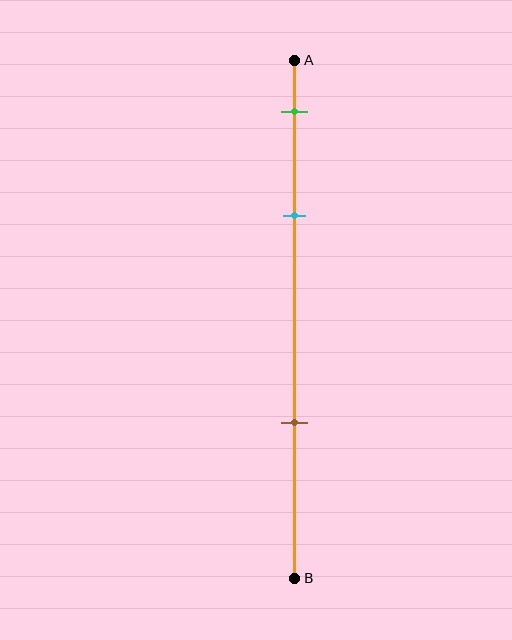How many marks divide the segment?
There are 3 marks dividing the segment.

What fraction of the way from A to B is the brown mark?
The brown mark is approximately 70% (0.7) of the way from A to B.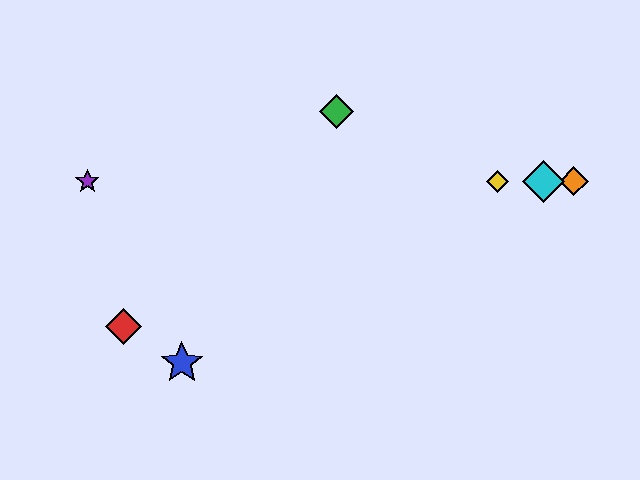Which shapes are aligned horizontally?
The yellow diamond, the purple star, the orange diamond, the cyan diamond are aligned horizontally.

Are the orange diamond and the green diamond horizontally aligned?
No, the orange diamond is at y≈181 and the green diamond is at y≈111.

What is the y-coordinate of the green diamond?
The green diamond is at y≈111.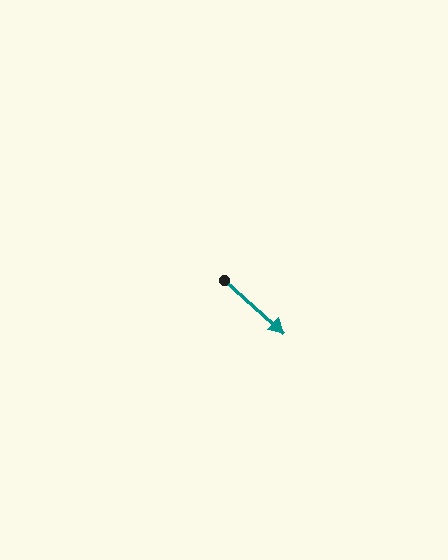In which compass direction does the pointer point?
Southeast.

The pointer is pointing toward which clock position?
Roughly 4 o'clock.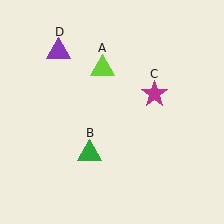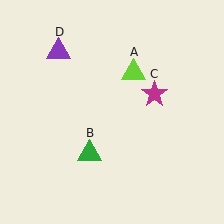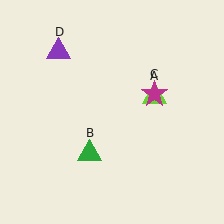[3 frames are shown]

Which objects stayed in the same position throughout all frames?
Green triangle (object B) and magenta star (object C) and purple triangle (object D) remained stationary.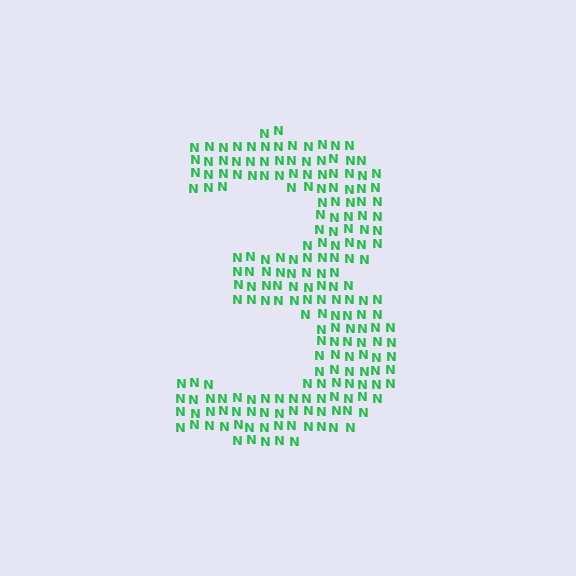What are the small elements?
The small elements are letter N's.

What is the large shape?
The large shape is the digit 3.